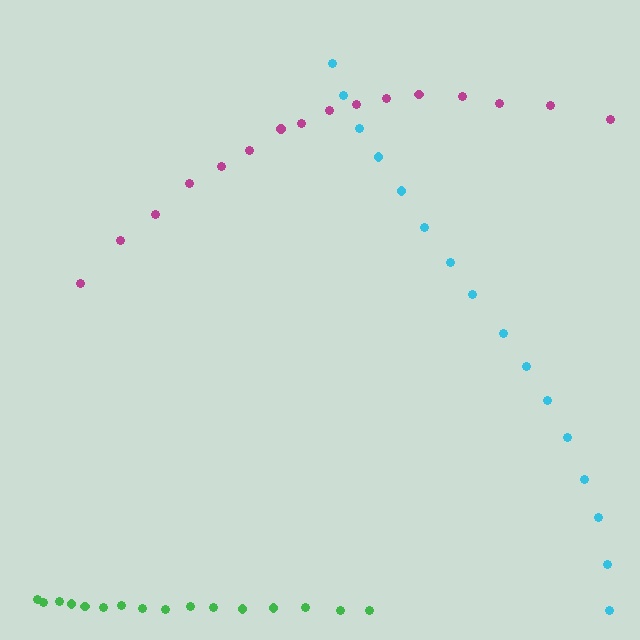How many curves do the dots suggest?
There are 3 distinct paths.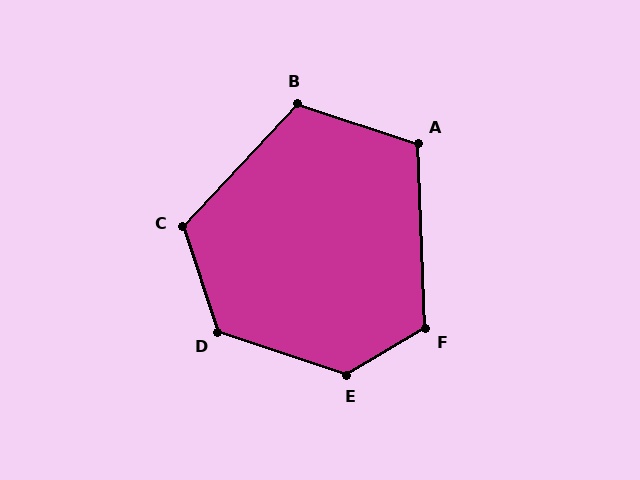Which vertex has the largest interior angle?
E, at approximately 131 degrees.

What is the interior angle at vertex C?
Approximately 119 degrees (obtuse).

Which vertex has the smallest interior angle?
A, at approximately 110 degrees.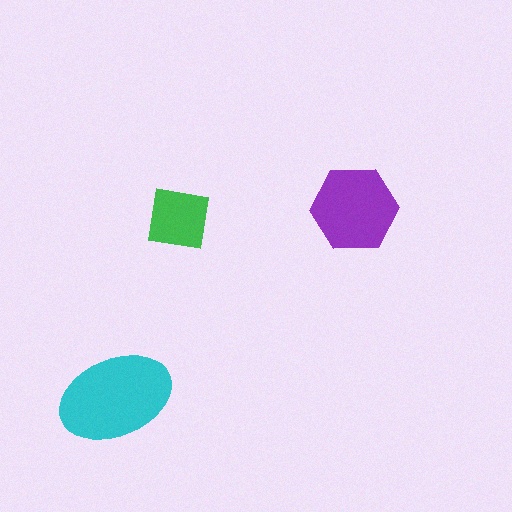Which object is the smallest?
The green square.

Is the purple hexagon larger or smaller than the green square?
Larger.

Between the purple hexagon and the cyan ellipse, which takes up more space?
The cyan ellipse.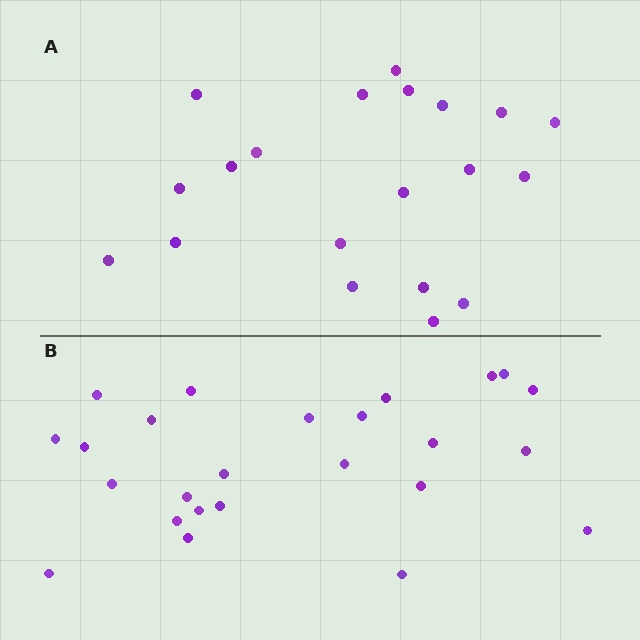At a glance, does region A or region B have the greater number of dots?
Region B (the bottom region) has more dots.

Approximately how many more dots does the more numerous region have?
Region B has about 5 more dots than region A.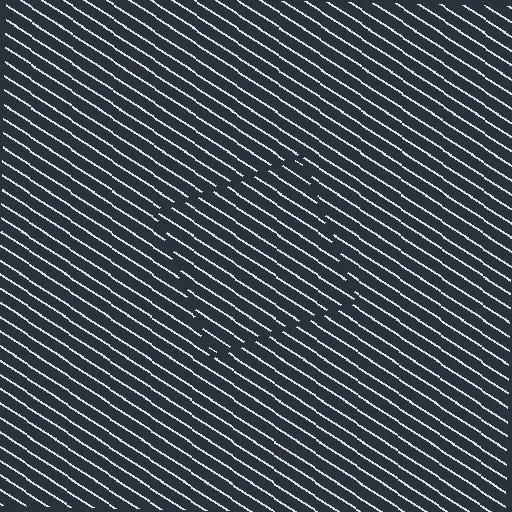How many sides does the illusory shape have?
4 sides — the line-ends trace a square.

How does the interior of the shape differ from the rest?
The interior of the shape contains the same grating, shifted by half a period — the contour is defined by the phase discontinuity where line-ends from the inner and outer gratings abut.